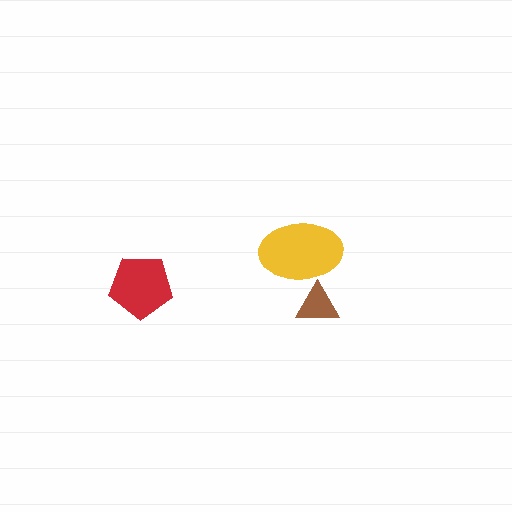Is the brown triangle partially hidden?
Yes, it is partially covered by another shape.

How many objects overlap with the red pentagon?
0 objects overlap with the red pentagon.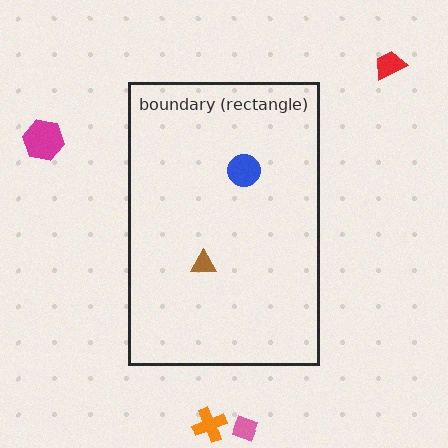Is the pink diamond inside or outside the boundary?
Outside.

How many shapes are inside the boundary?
2 inside, 4 outside.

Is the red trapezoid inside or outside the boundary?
Outside.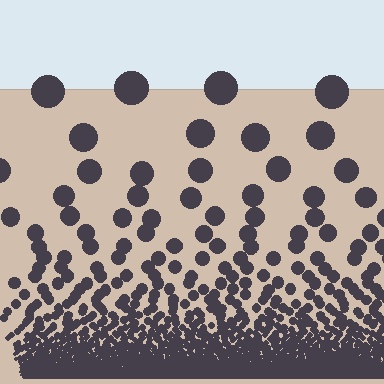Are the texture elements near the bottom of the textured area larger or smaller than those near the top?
Smaller. The gradient is inverted — elements near the bottom are smaller and denser.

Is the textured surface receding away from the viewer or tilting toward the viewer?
The surface appears to tilt toward the viewer. Texture elements get larger and sparser toward the top.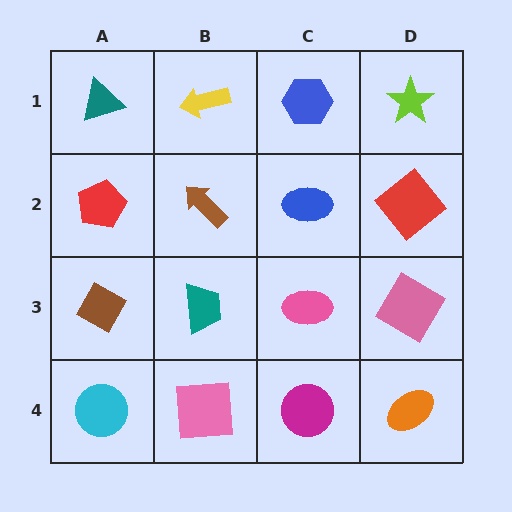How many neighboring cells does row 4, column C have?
3.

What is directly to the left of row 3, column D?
A pink ellipse.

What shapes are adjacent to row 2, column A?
A teal triangle (row 1, column A), a brown diamond (row 3, column A), a brown arrow (row 2, column B).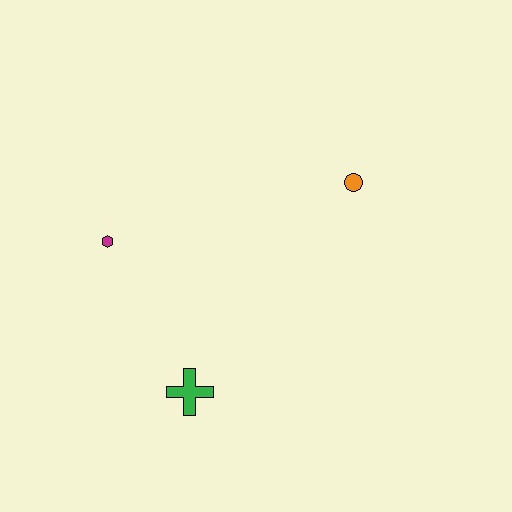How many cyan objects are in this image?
There are no cyan objects.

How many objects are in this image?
There are 3 objects.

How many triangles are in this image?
There are no triangles.